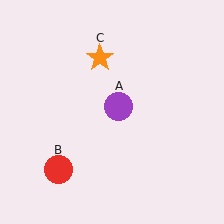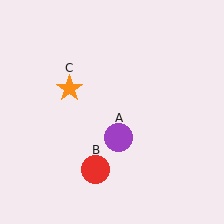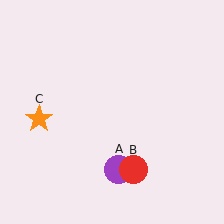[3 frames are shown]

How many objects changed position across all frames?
3 objects changed position: purple circle (object A), red circle (object B), orange star (object C).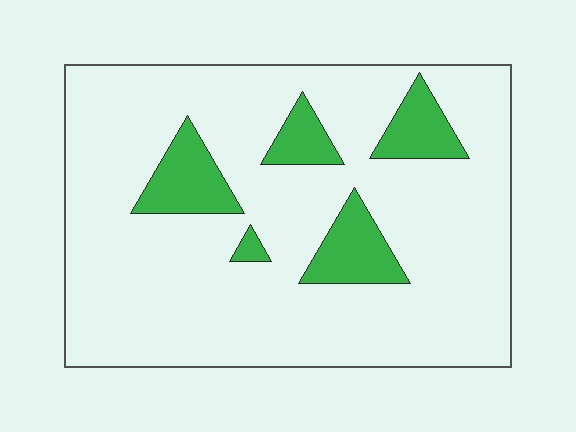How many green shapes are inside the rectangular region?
5.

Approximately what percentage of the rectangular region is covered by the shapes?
Approximately 15%.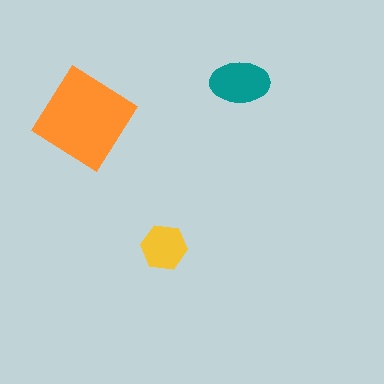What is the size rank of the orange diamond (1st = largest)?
1st.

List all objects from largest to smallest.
The orange diamond, the teal ellipse, the yellow hexagon.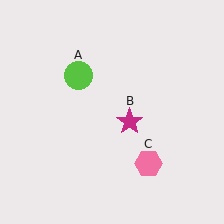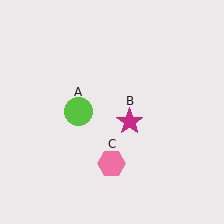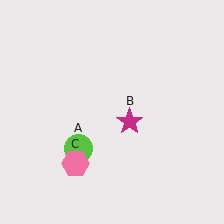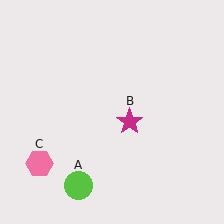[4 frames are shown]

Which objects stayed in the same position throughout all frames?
Magenta star (object B) remained stationary.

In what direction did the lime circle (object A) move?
The lime circle (object A) moved down.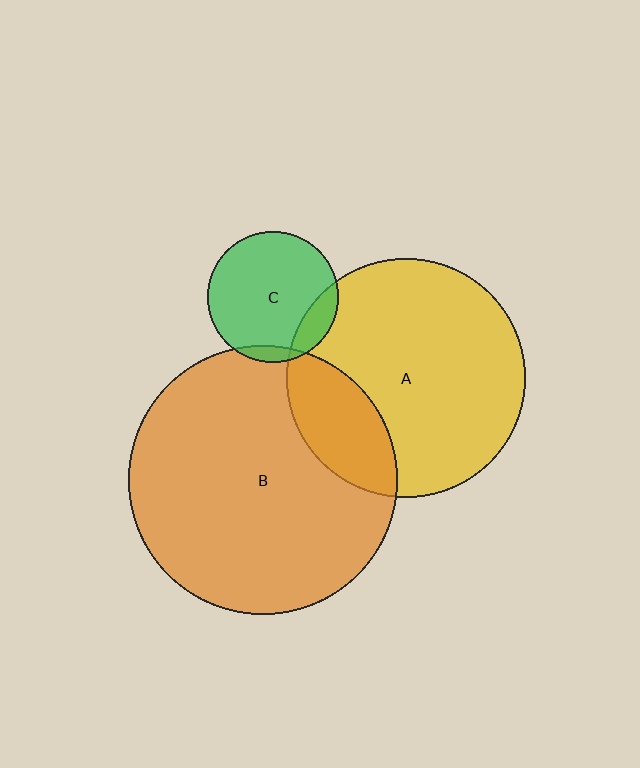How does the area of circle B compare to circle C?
Approximately 4.2 times.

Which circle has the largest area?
Circle B (orange).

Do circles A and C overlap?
Yes.